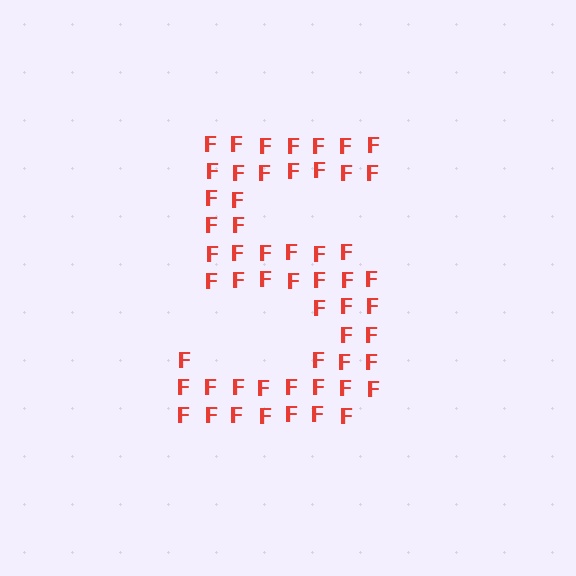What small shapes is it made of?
It is made of small letter F's.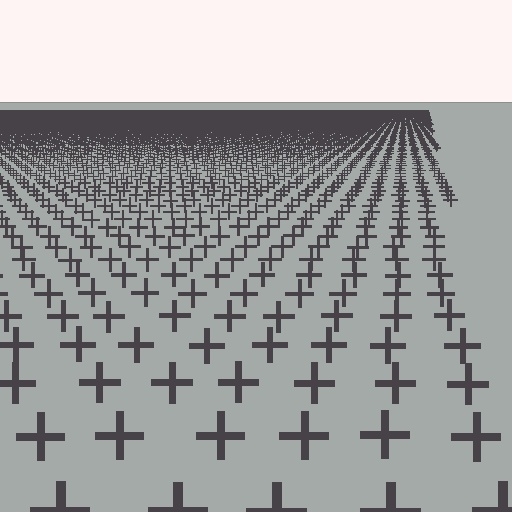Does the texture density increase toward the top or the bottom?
Density increases toward the top.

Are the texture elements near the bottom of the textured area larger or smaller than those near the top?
Larger. Near the bottom, elements are closer to the viewer and appear at a bigger on-screen size.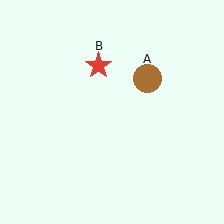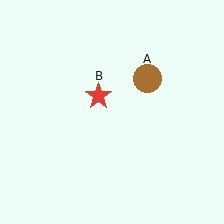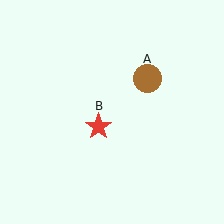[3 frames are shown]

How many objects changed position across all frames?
1 object changed position: red star (object B).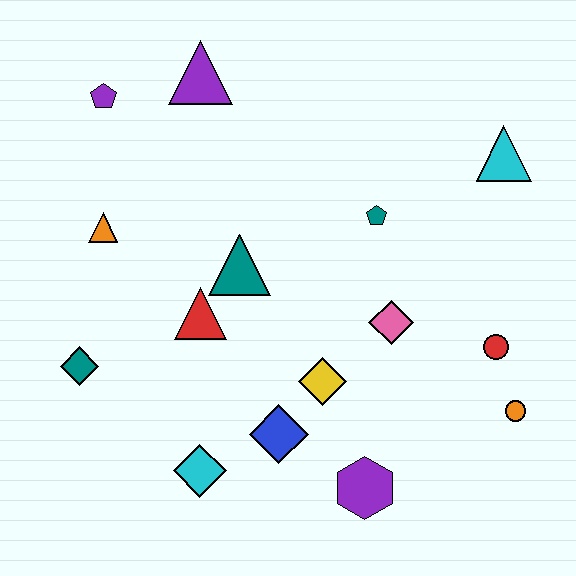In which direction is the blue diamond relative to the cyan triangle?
The blue diamond is below the cyan triangle.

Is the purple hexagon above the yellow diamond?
No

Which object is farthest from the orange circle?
The purple pentagon is farthest from the orange circle.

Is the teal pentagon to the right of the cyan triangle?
No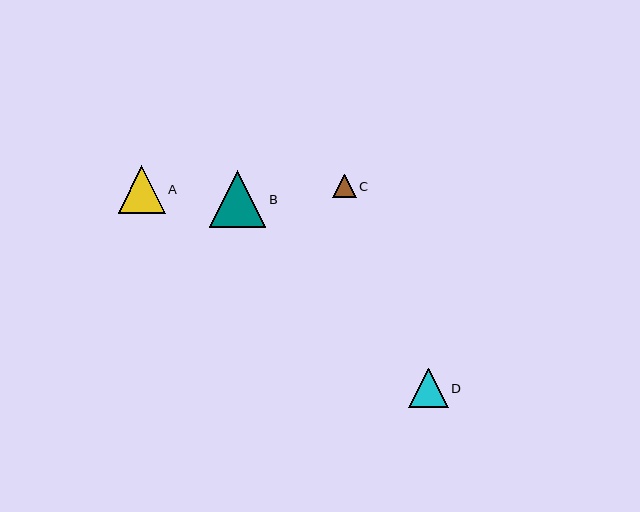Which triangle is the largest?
Triangle B is the largest with a size of approximately 57 pixels.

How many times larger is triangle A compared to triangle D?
Triangle A is approximately 1.2 times the size of triangle D.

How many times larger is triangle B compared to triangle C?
Triangle B is approximately 2.4 times the size of triangle C.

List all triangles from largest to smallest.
From largest to smallest: B, A, D, C.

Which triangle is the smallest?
Triangle C is the smallest with a size of approximately 23 pixels.